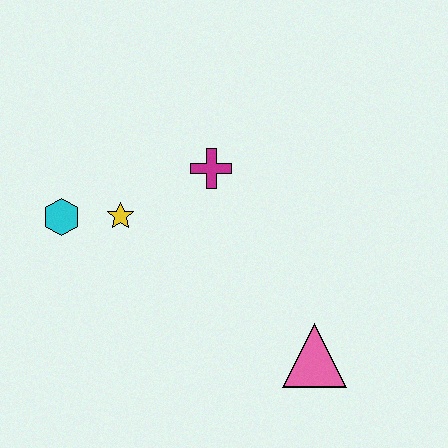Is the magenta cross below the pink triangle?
No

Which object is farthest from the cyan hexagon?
The pink triangle is farthest from the cyan hexagon.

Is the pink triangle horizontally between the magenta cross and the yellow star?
No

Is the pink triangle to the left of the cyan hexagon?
No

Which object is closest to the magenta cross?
The yellow star is closest to the magenta cross.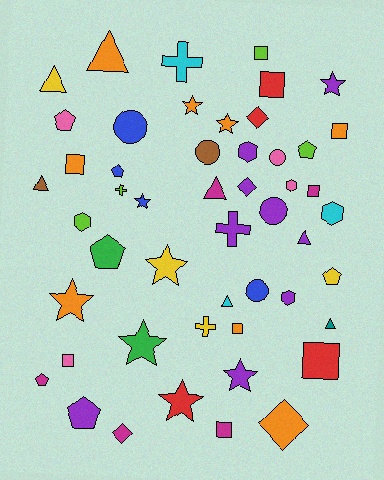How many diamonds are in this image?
There are 4 diamonds.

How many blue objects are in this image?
There are 4 blue objects.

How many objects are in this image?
There are 50 objects.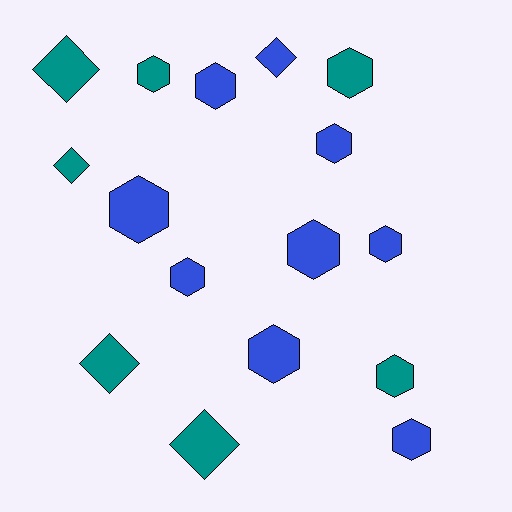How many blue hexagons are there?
There are 8 blue hexagons.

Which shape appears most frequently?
Hexagon, with 11 objects.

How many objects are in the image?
There are 16 objects.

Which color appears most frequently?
Blue, with 9 objects.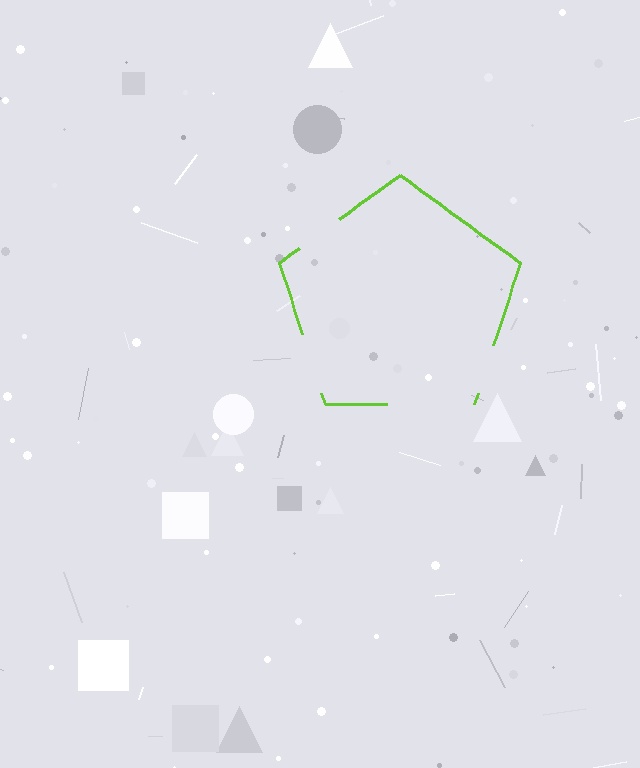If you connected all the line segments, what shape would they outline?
They would outline a pentagon.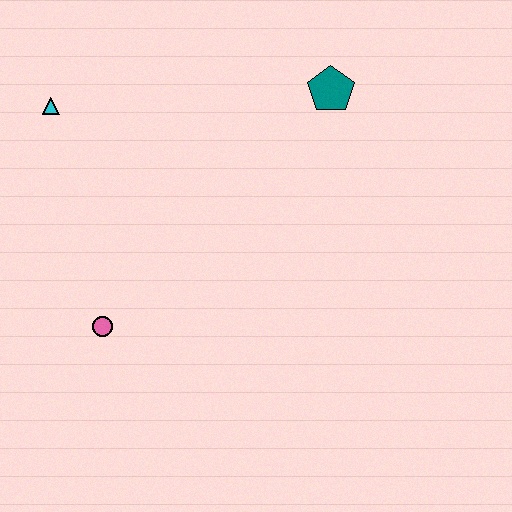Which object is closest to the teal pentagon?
The cyan triangle is closest to the teal pentagon.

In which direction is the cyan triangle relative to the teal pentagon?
The cyan triangle is to the left of the teal pentagon.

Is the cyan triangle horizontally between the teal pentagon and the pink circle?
No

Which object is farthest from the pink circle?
The teal pentagon is farthest from the pink circle.